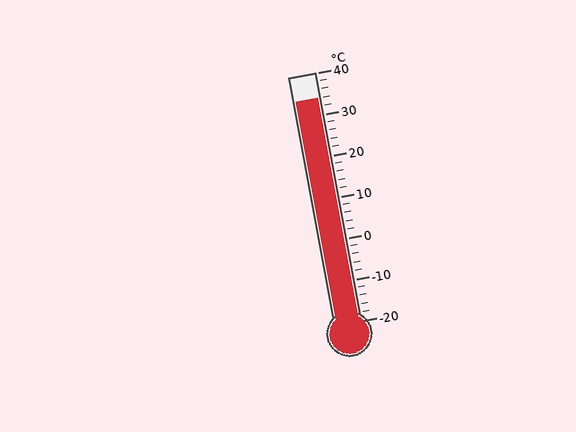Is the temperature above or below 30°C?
The temperature is above 30°C.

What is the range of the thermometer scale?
The thermometer scale ranges from -20°C to 40°C.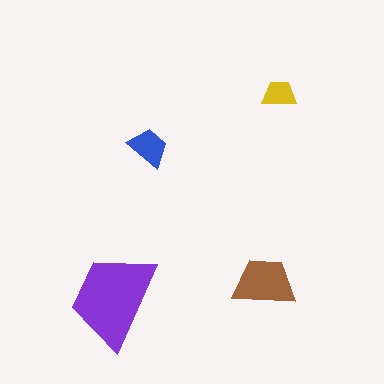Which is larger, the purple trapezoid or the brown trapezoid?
The purple one.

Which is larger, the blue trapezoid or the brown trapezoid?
The brown one.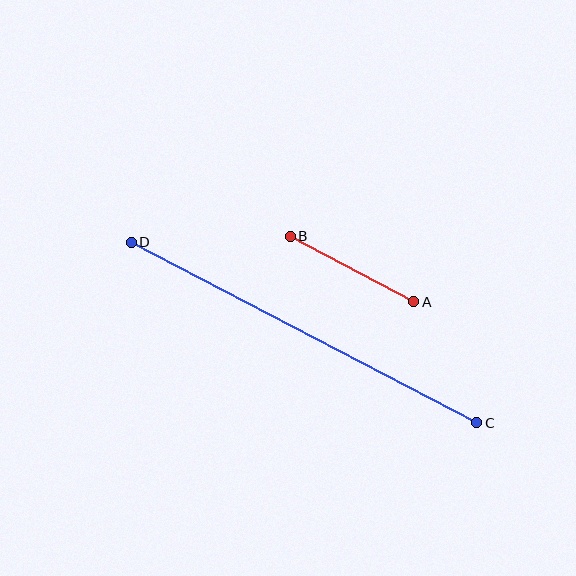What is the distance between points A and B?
The distance is approximately 139 pixels.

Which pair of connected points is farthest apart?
Points C and D are farthest apart.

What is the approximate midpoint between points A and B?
The midpoint is at approximately (352, 269) pixels.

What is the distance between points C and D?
The distance is approximately 390 pixels.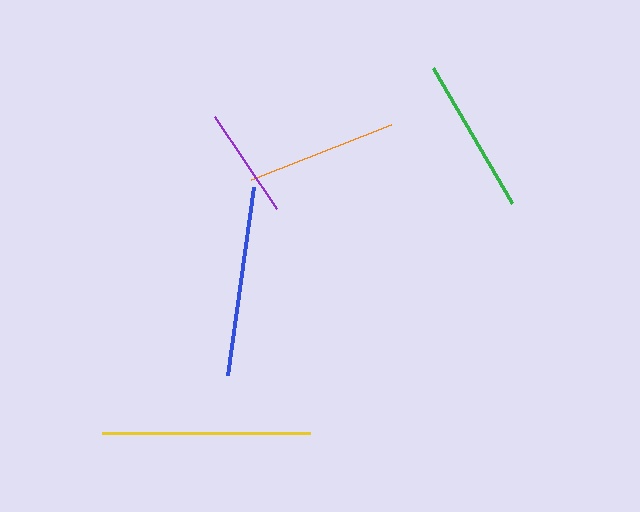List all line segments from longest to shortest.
From longest to shortest: yellow, blue, green, orange, purple.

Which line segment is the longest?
The yellow line is the longest at approximately 208 pixels.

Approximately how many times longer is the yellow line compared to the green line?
The yellow line is approximately 1.3 times the length of the green line.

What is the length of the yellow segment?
The yellow segment is approximately 208 pixels long.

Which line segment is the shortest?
The purple line is the shortest at approximately 111 pixels.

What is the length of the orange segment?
The orange segment is approximately 150 pixels long.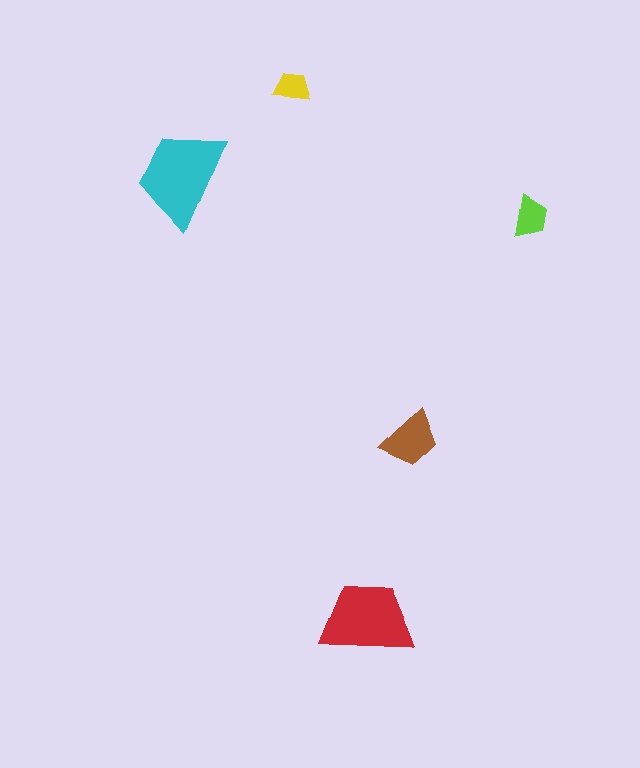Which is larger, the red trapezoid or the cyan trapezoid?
The cyan one.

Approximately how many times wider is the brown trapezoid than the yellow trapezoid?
About 1.5 times wider.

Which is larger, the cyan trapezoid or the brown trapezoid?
The cyan one.